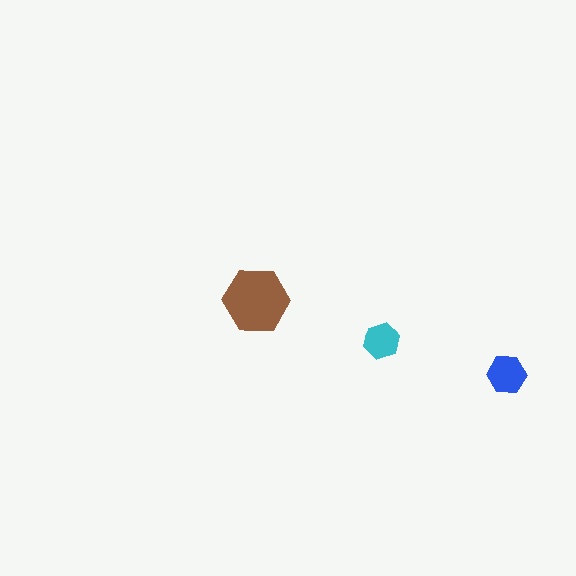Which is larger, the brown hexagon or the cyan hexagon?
The brown one.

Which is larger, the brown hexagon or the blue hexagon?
The brown one.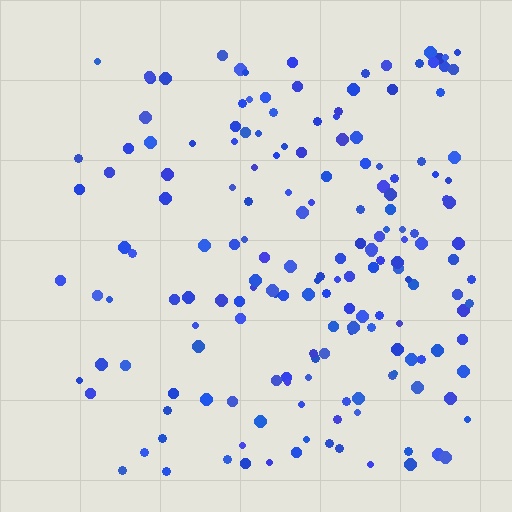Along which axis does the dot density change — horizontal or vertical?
Horizontal.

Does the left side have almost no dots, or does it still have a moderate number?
Still a moderate number, just noticeably fewer than the right.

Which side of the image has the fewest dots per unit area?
The left.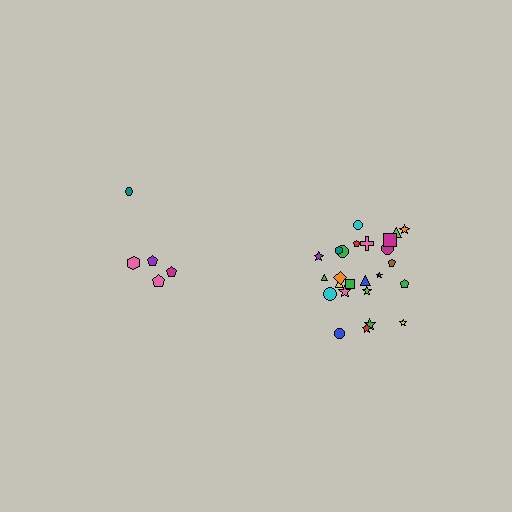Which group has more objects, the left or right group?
The right group.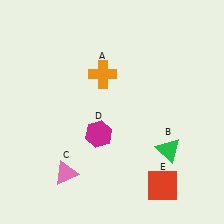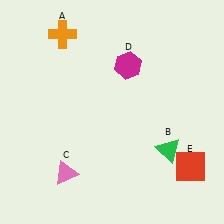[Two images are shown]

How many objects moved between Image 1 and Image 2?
3 objects moved between the two images.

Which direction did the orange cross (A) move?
The orange cross (A) moved left.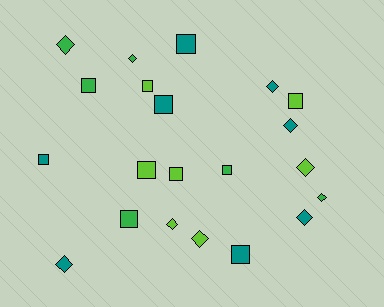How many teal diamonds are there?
There are 4 teal diamonds.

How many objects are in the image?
There are 21 objects.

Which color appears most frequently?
Teal, with 8 objects.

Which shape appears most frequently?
Square, with 11 objects.